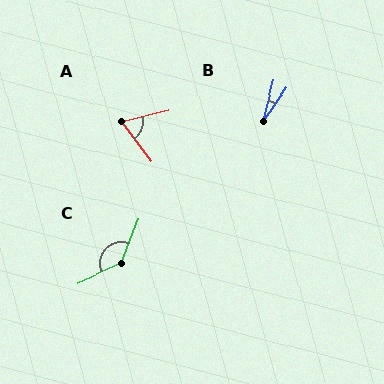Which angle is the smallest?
B, at approximately 20 degrees.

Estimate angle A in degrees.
Approximately 67 degrees.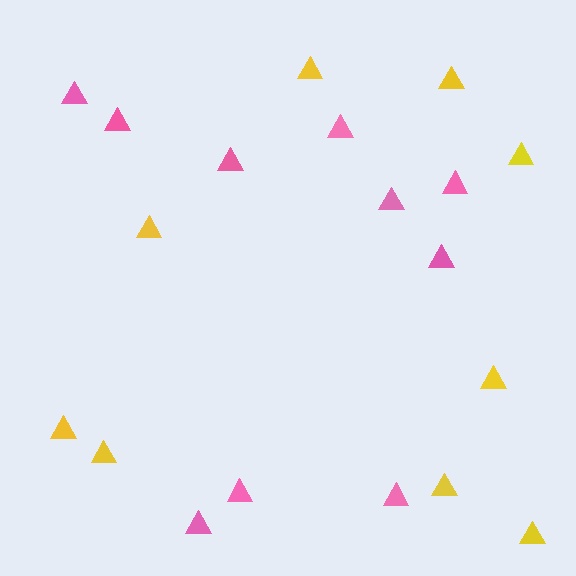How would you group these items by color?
There are 2 groups: one group of pink triangles (10) and one group of yellow triangles (9).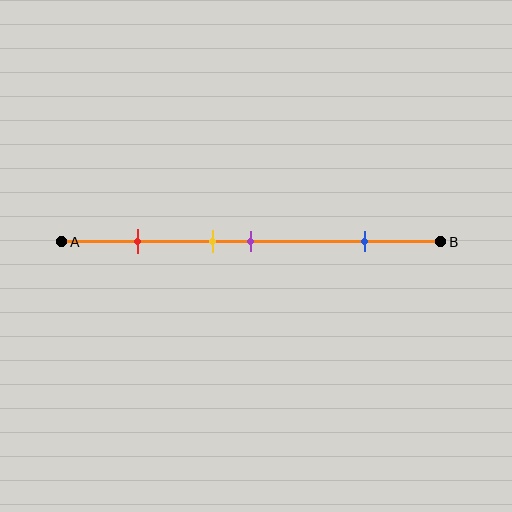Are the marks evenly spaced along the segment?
No, the marks are not evenly spaced.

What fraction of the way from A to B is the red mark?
The red mark is approximately 20% (0.2) of the way from A to B.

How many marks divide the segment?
There are 4 marks dividing the segment.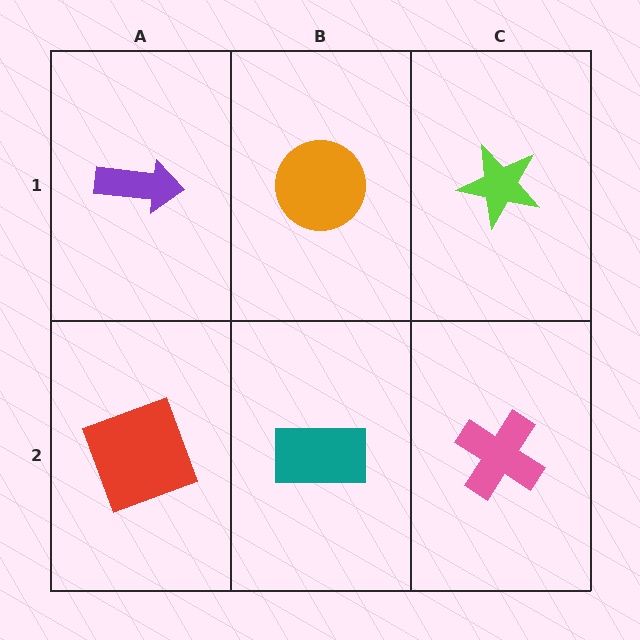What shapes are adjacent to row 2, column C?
A lime star (row 1, column C), a teal rectangle (row 2, column B).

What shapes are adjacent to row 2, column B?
An orange circle (row 1, column B), a red square (row 2, column A), a pink cross (row 2, column C).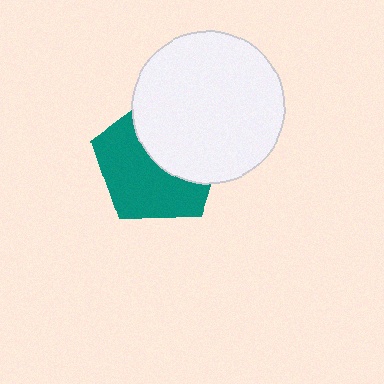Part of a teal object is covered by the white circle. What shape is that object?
It is a pentagon.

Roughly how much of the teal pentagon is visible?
About half of it is visible (roughly 55%).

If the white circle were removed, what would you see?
You would see the complete teal pentagon.